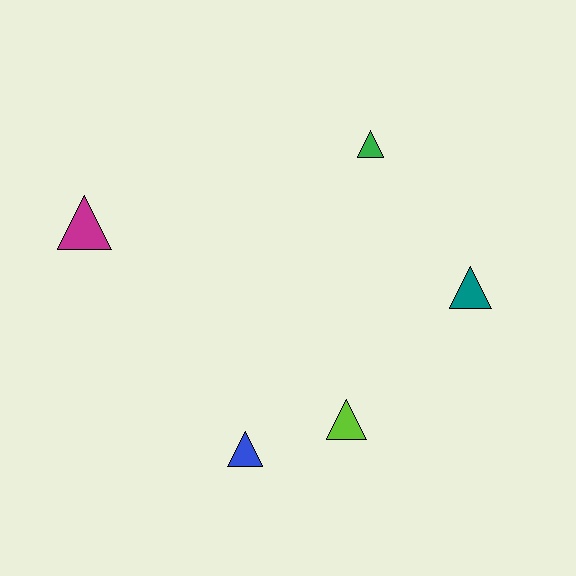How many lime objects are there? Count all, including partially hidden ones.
There is 1 lime object.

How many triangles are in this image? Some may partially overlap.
There are 5 triangles.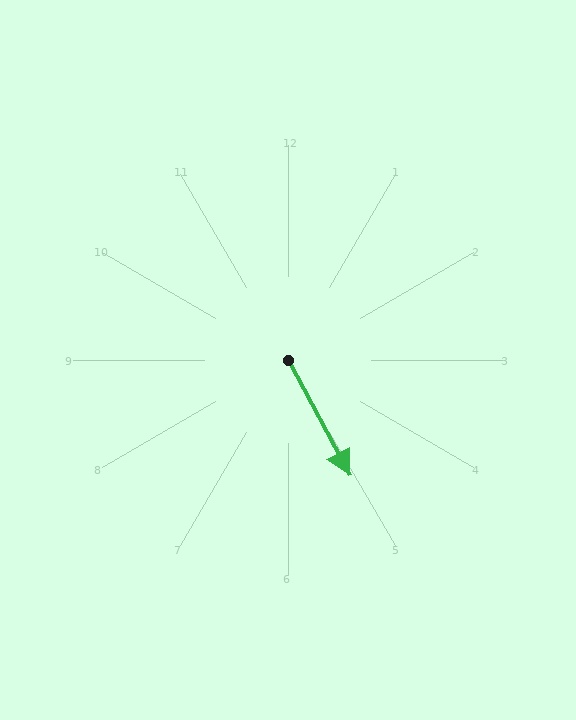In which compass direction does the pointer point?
Southeast.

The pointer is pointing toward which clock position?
Roughly 5 o'clock.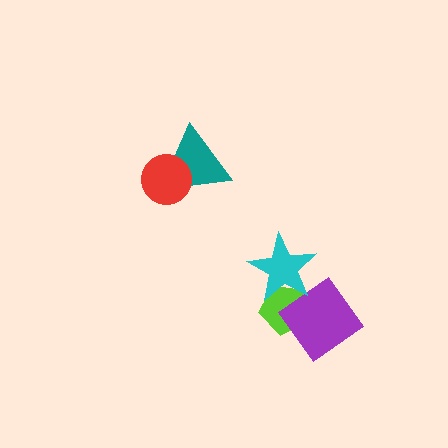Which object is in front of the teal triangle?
The red circle is in front of the teal triangle.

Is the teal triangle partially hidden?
Yes, it is partially covered by another shape.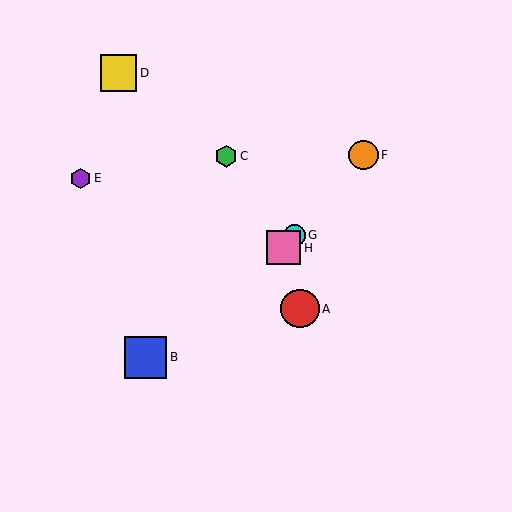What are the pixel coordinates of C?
Object C is at (226, 156).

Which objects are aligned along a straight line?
Objects F, G, H are aligned along a straight line.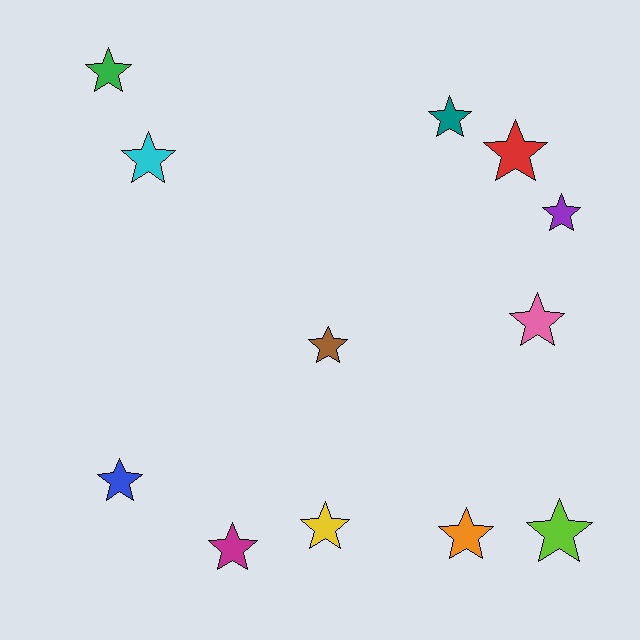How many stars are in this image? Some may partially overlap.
There are 12 stars.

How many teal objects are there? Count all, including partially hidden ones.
There is 1 teal object.